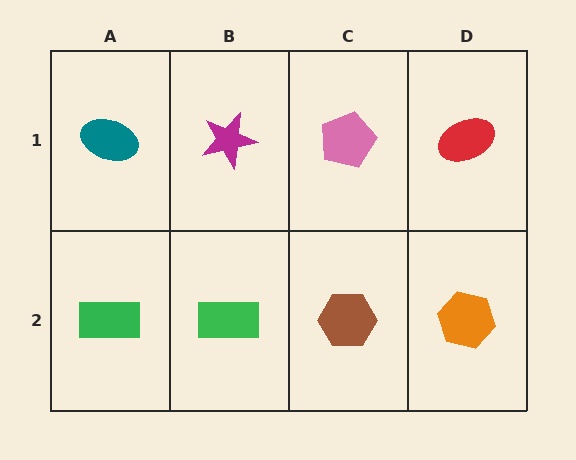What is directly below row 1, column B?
A green rectangle.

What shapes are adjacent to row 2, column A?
A teal ellipse (row 1, column A), a green rectangle (row 2, column B).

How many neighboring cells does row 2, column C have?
3.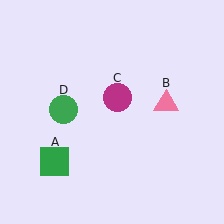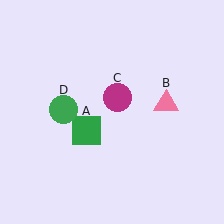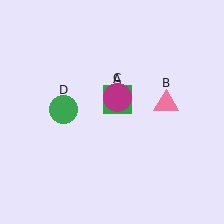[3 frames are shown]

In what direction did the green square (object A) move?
The green square (object A) moved up and to the right.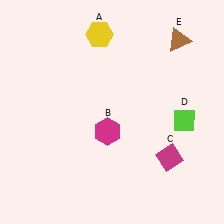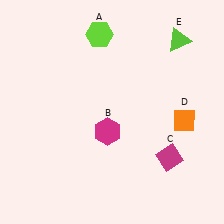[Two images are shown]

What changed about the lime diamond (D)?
In Image 1, D is lime. In Image 2, it changed to orange.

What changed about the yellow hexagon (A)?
In Image 1, A is yellow. In Image 2, it changed to lime.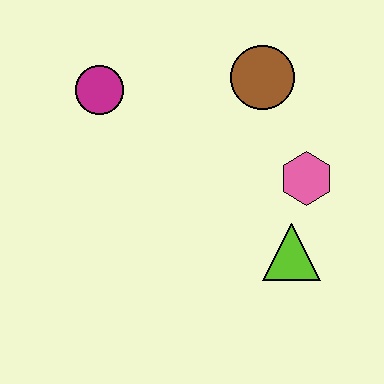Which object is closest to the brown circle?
The pink hexagon is closest to the brown circle.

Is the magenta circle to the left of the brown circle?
Yes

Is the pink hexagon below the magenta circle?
Yes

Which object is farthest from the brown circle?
The lime triangle is farthest from the brown circle.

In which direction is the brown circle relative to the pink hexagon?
The brown circle is above the pink hexagon.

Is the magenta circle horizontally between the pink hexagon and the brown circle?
No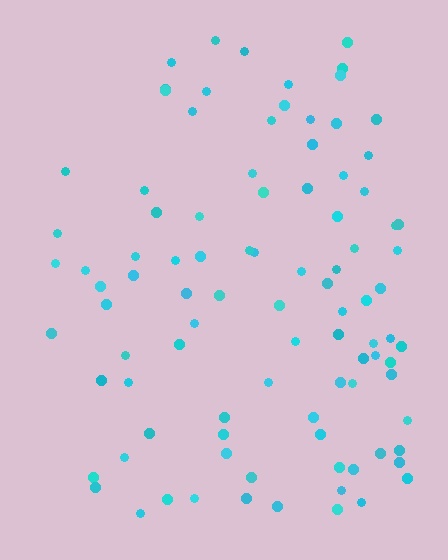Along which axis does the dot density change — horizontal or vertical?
Horizontal.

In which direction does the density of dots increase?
From left to right, with the right side densest.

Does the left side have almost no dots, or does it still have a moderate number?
Still a moderate number, just noticeably fewer than the right.